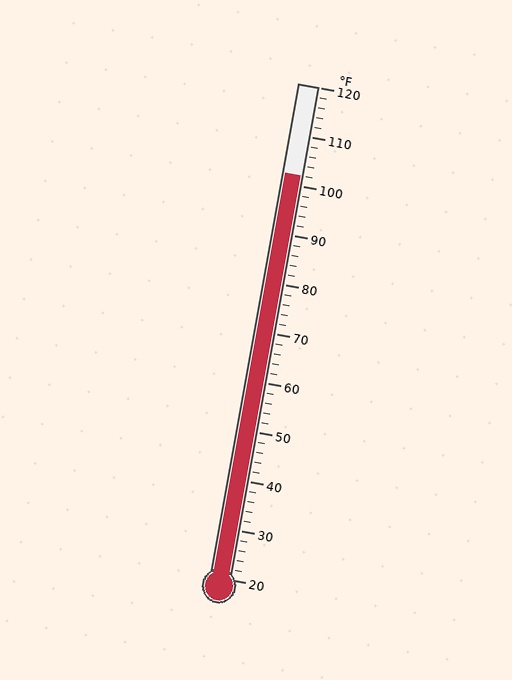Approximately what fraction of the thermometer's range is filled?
The thermometer is filled to approximately 80% of its range.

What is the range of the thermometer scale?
The thermometer scale ranges from 20°F to 120°F.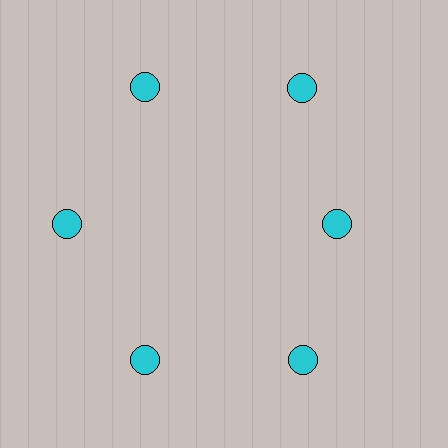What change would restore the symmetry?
The symmetry would be restored by moving it outward, back onto the ring so that all 6 circles sit at equal angles and equal distance from the center.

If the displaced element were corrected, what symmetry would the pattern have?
It would have 6-fold rotational symmetry — the pattern would map onto itself every 60 degrees.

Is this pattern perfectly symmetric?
No. The 6 cyan circles are arranged in a ring, but one element near the 3 o'clock position is pulled inward toward the center, breaking the 6-fold rotational symmetry.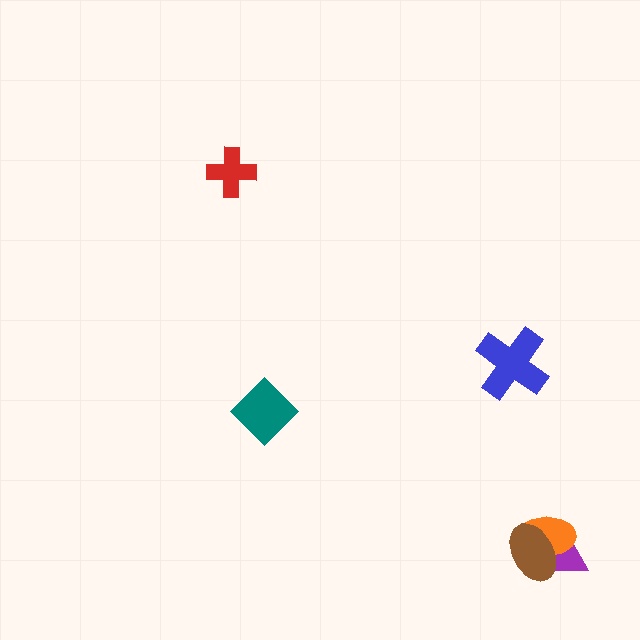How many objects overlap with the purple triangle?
2 objects overlap with the purple triangle.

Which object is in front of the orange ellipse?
The brown ellipse is in front of the orange ellipse.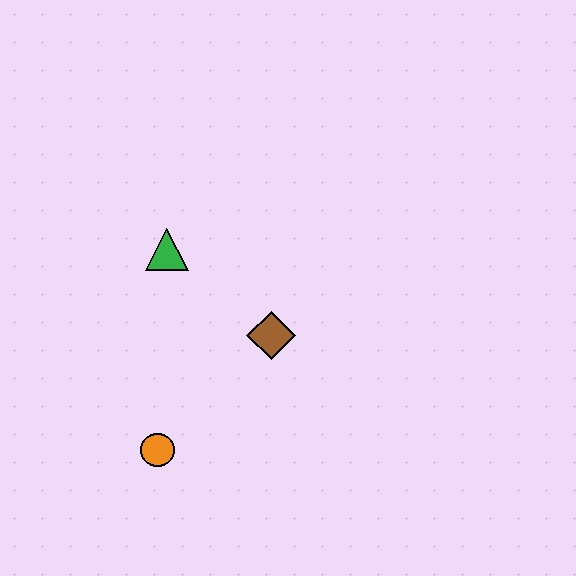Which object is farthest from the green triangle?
The orange circle is farthest from the green triangle.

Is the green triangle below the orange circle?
No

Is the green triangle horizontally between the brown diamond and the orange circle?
Yes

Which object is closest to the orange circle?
The brown diamond is closest to the orange circle.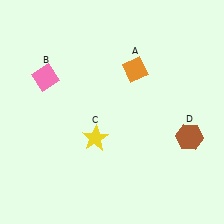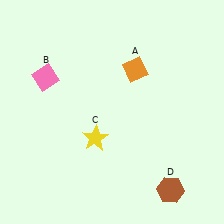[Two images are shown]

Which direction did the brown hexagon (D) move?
The brown hexagon (D) moved down.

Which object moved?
The brown hexagon (D) moved down.